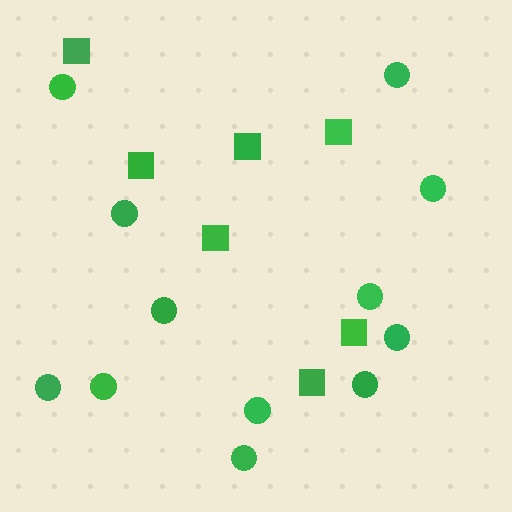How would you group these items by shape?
There are 2 groups: one group of squares (7) and one group of circles (12).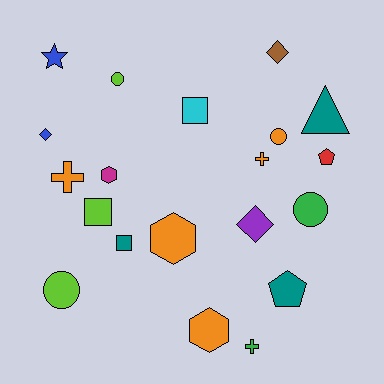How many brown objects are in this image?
There is 1 brown object.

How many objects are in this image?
There are 20 objects.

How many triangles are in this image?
There is 1 triangle.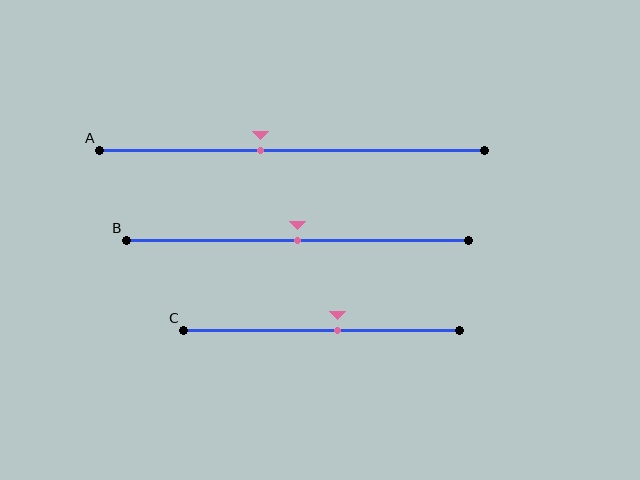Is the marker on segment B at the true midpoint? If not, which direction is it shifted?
Yes, the marker on segment B is at the true midpoint.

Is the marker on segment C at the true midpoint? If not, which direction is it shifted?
No, the marker on segment C is shifted to the right by about 6% of the segment length.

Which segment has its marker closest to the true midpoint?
Segment B has its marker closest to the true midpoint.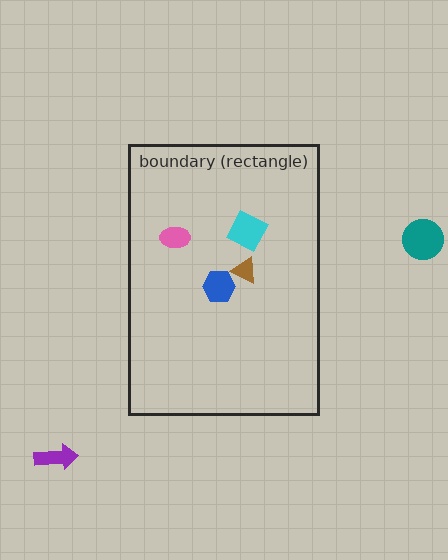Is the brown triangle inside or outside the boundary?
Inside.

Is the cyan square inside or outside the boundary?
Inside.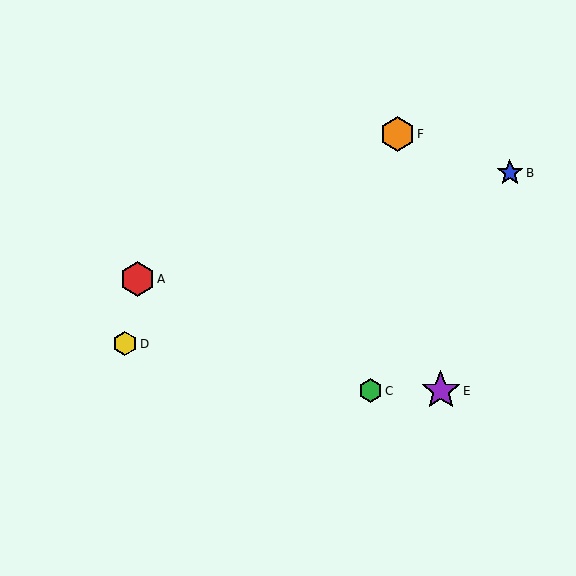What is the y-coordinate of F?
Object F is at y≈134.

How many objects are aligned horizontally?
2 objects (C, E) are aligned horizontally.